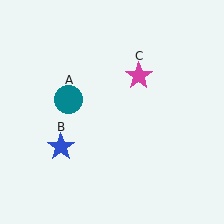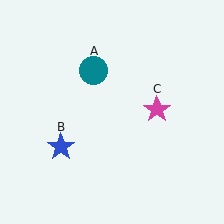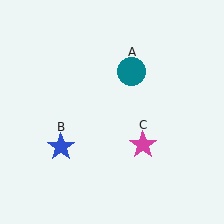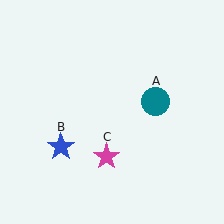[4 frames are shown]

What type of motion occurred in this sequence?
The teal circle (object A), magenta star (object C) rotated clockwise around the center of the scene.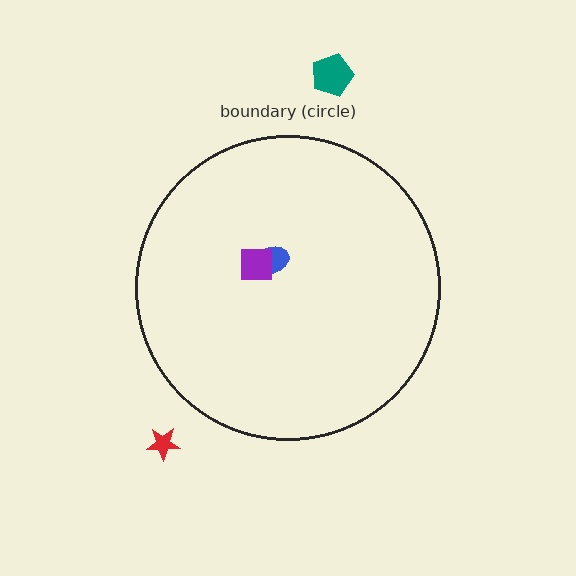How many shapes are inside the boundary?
2 inside, 2 outside.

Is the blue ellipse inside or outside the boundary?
Inside.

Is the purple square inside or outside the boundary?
Inside.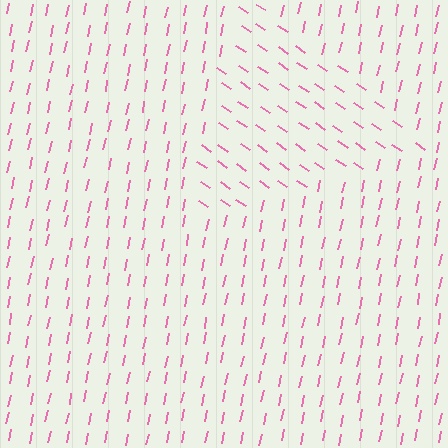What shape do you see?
I see a triangle.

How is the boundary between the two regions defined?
The boundary is defined purely by a change in line orientation (approximately 68 degrees difference). All lines are the same color and thickness.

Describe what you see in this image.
The image is filled with small pink line segments. A triangle region in the image has lines oriented differently from the surrounding lines, creating a visible texture boundary.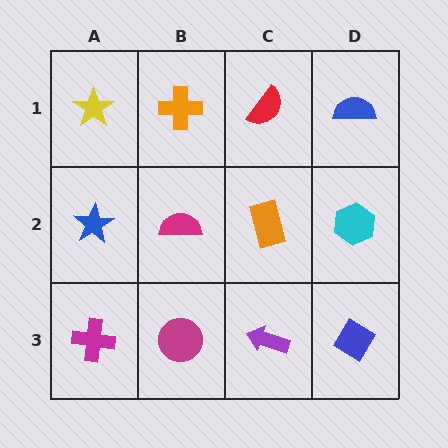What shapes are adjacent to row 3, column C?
An orange rectangle (row 2, column C), a magenta circle (row 3, column B), a blue diamond (row 3, column D).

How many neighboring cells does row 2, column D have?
3.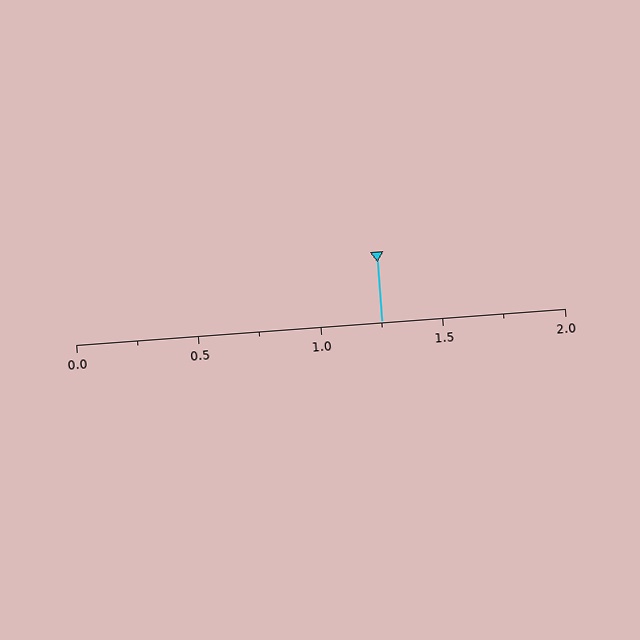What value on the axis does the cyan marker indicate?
The marker indicates approximately 1.25.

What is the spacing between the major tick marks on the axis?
The major ticks are spaced 0.5 apart.